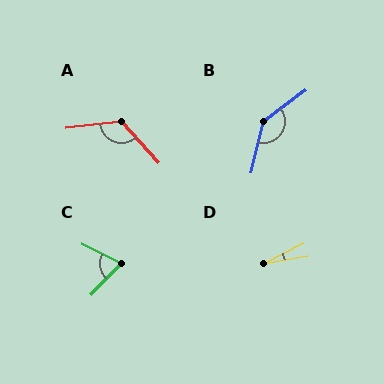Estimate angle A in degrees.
Approximately 126 degrees.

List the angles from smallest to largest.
D (18°), C (71°), A (126°), B (140°).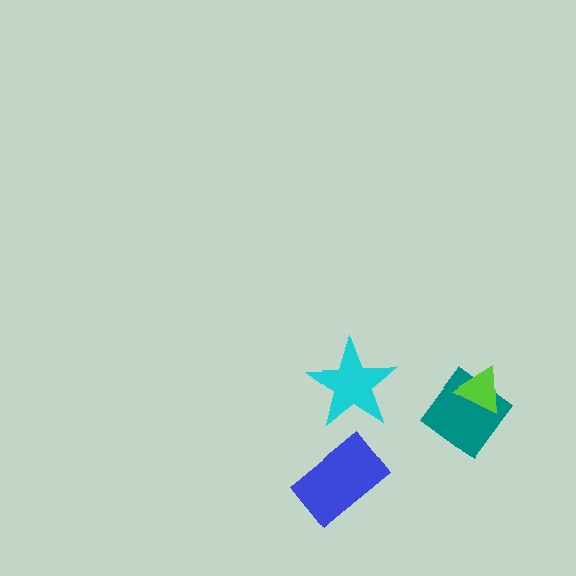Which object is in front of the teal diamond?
The lime triangle is in front of the teal diamond.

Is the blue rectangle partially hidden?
No, no other shape covers it.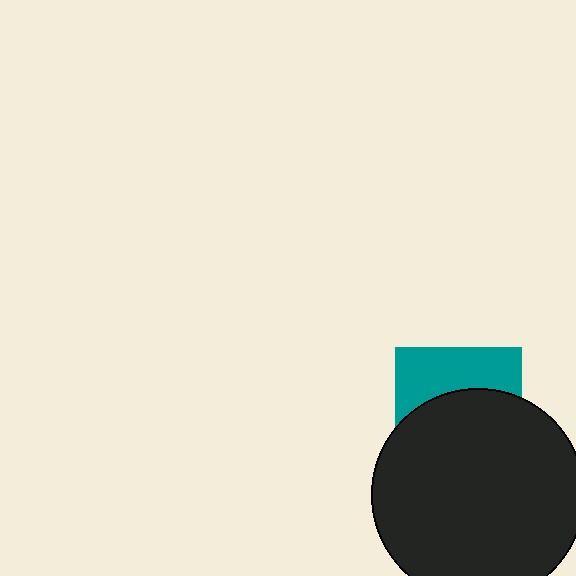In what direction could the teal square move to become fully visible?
The teal square could move up. That would shift it out from behind the black circle entirely.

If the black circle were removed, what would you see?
You would see the complete teal square.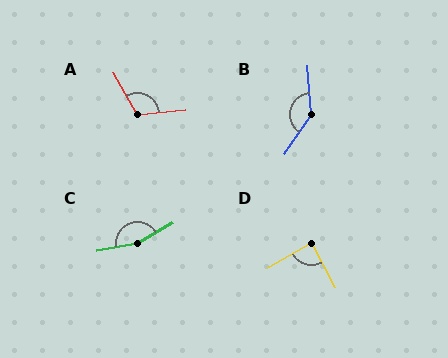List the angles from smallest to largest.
D (88°), A (113°), B (141°), C (159°).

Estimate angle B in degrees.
Approximately 141 degrees.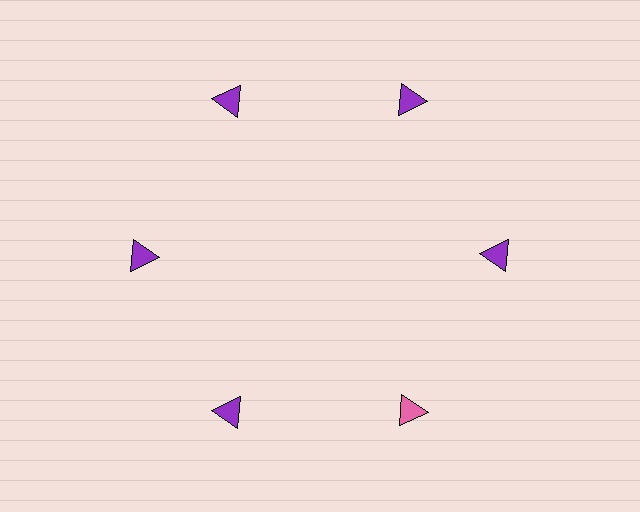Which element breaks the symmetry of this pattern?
The pink triangle at roughly the 5 o'clock position breaks the symmetry. All other shapes are purple triangles.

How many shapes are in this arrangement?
There are 6 shapes arranged in a ring pattern.